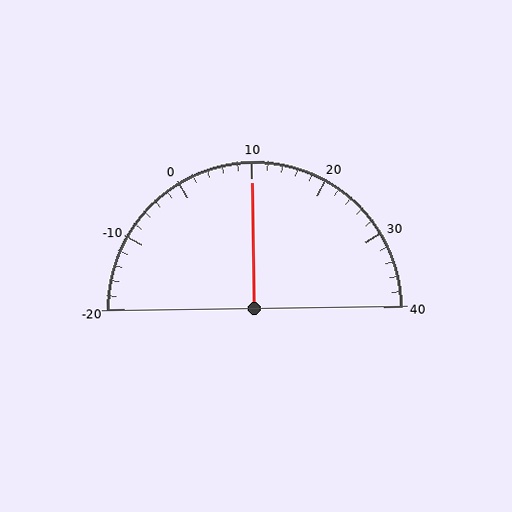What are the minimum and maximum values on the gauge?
The gauge ranges from -20 to 40.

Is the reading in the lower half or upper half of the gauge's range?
The reading is in the upper half of the range (-20 to 40).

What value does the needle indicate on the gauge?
The needle indicates approximately 10.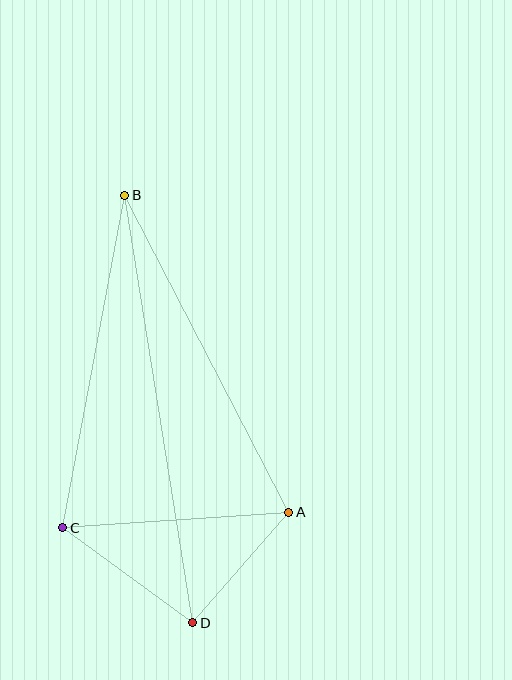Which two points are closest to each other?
Points A and D are closest to each other.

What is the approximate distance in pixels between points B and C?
The distance between B and C is approximately 338 pixels.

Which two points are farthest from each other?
Points B and D are farthest from each other.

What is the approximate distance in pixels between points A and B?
The distance between A and B is approximately 357 pixels.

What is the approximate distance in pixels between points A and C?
The distance between A and C is approximately 227 pixels.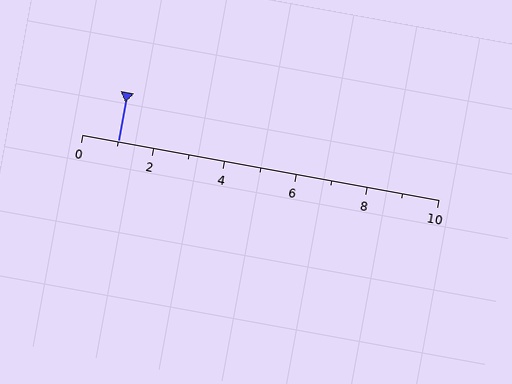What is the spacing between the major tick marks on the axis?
The major ticks are spaced 2 apart.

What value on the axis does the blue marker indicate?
The marker indicates approximately 1.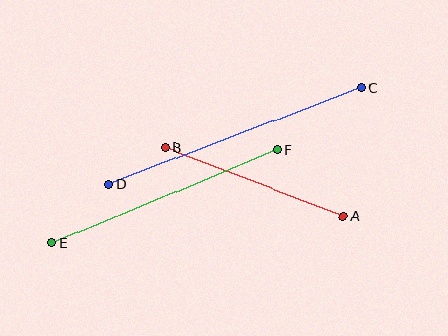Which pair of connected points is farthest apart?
Points C and D are farthest apart.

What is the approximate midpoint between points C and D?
The midpoint is at approximately (235, 136) pixels.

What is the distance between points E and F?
The distance is approximately 244 pixels.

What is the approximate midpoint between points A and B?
The midpoint is at approximately (254, 182) pixels.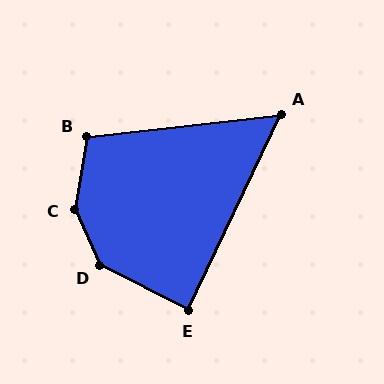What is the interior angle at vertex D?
Approximately 140 degrees (obtuse).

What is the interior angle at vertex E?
Approximately 89 degrees (approximately right).